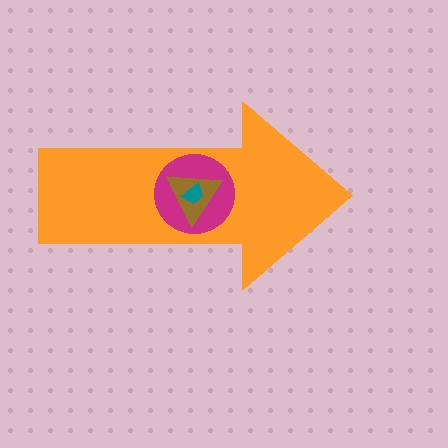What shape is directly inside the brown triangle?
The teal trapezoid.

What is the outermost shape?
The orange arrow.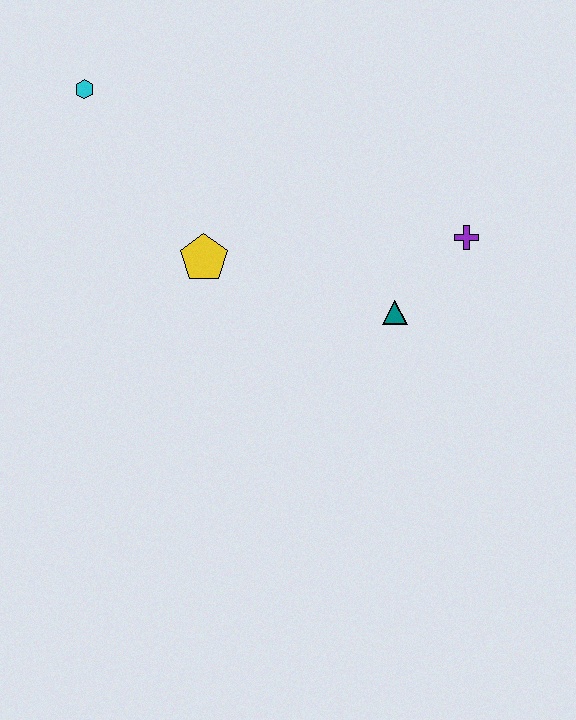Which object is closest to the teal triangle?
The purple cross is closest to the teal triangle.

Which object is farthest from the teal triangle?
The cyan hexagon is farthest from the teal triangle.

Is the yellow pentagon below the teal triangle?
No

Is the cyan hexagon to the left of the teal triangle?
Yes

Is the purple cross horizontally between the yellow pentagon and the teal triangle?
No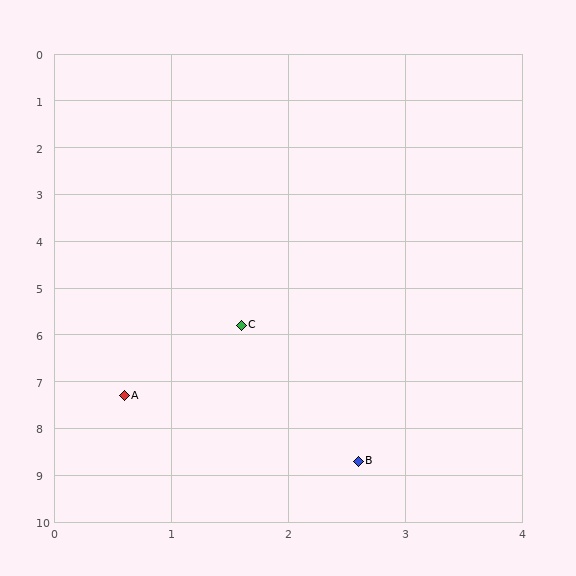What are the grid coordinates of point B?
Point B is at approximately (2.6, 8.7).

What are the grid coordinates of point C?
Point C is at approximately (1.6, 5.8).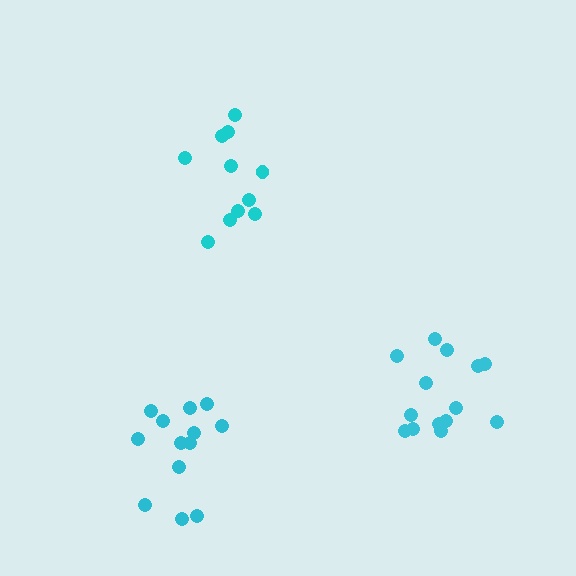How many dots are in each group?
Group 1: 11 dots, Group 2: 14 dots, Group 3: 13 dots (38 total).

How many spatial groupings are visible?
There are 3 spatial groupings.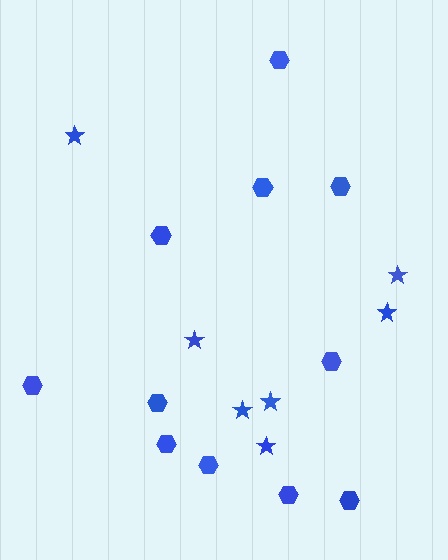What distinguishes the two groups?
There are 2 groups: one group of stars (7) and one group of hexagons (11).